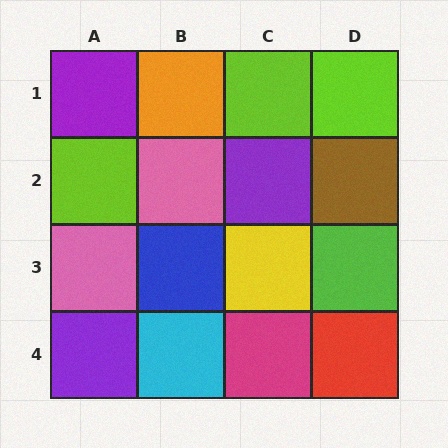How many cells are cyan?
1 cell is cyan.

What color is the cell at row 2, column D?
Brown.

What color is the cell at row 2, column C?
Purple.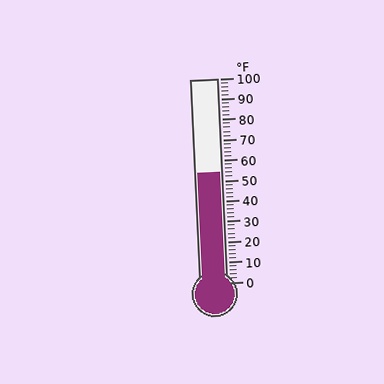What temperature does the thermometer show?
The thermometer shows approximately 54°F.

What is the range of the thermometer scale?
The thermometer scale ranges from 0°F to 100°F.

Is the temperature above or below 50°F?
The temperature is above 50°F.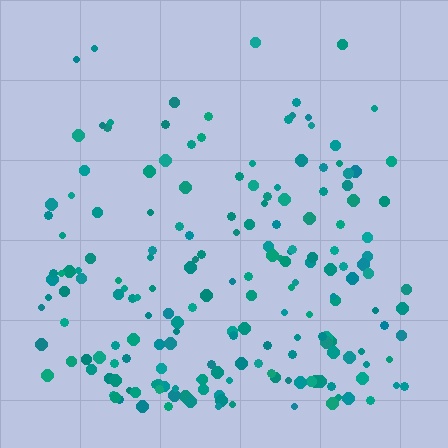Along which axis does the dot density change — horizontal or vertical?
Vertical.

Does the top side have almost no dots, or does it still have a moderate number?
Still a moderate number, just noticeably fewer than the bottom.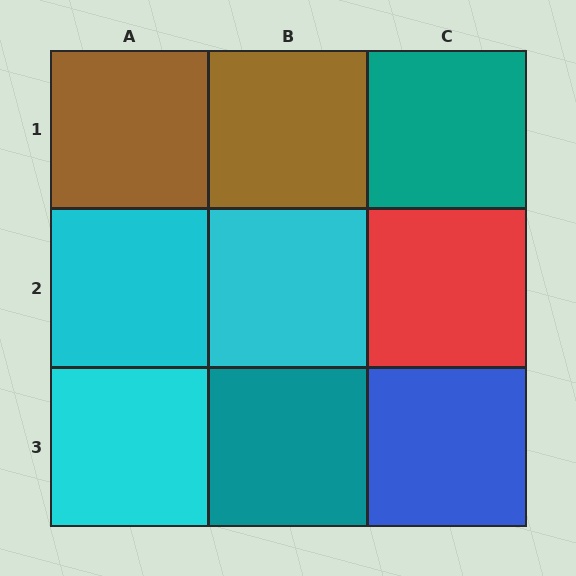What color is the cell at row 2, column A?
Cyan.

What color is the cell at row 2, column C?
Red.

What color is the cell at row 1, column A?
Brown.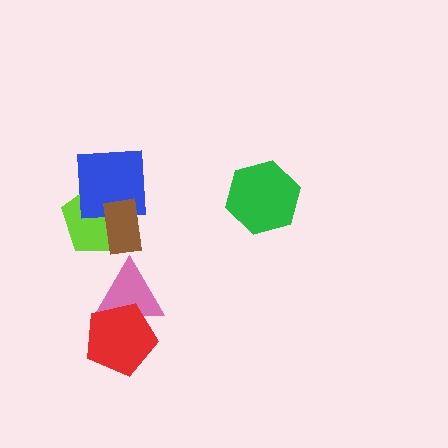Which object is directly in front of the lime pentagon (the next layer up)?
The blue square is directly in front of the lime pentagon.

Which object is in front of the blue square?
The brown rectangle is in front of the blue square.